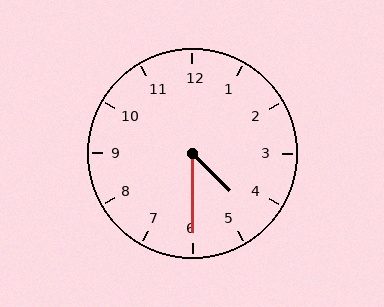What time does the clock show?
4:30.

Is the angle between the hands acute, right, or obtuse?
It is acute.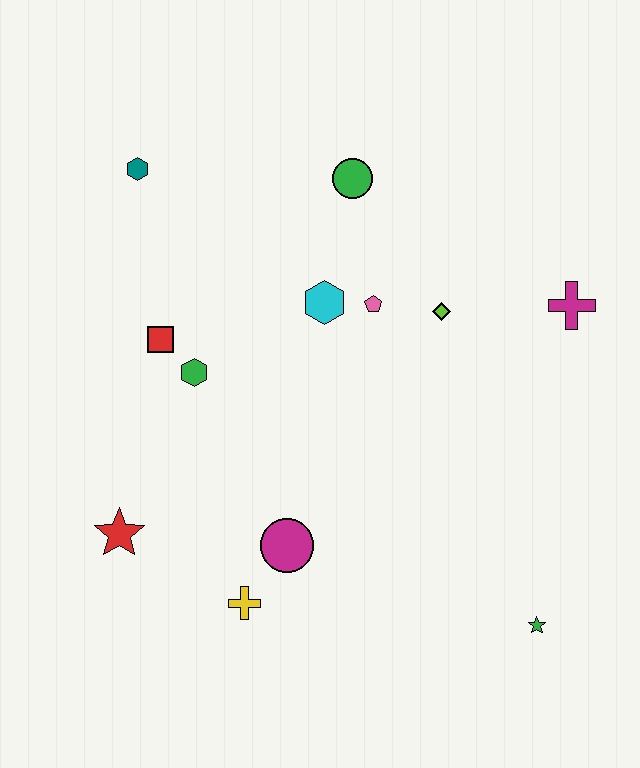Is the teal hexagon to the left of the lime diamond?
Yes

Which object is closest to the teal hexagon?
The red square is closest to the teal hexagon.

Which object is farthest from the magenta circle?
The teal hexagon is farthest from the magenta circle.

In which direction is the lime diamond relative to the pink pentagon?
The lime diamond is to the right of the pink pentagon.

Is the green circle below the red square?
No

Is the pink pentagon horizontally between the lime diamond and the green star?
No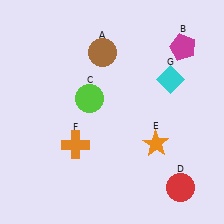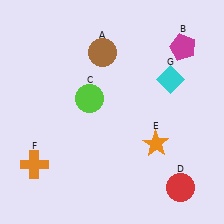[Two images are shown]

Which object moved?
The orange cross (F) moved left.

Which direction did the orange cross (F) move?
The orange cross (F) moved left.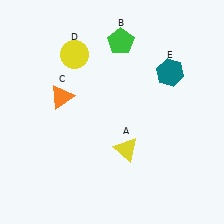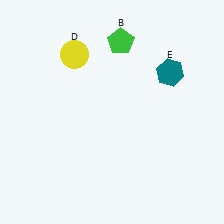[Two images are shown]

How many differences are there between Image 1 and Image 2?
There are 2 differences between the two images.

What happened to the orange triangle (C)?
The orange triangle (C) was removed in Image 2. It was in the top-left area of Image 1.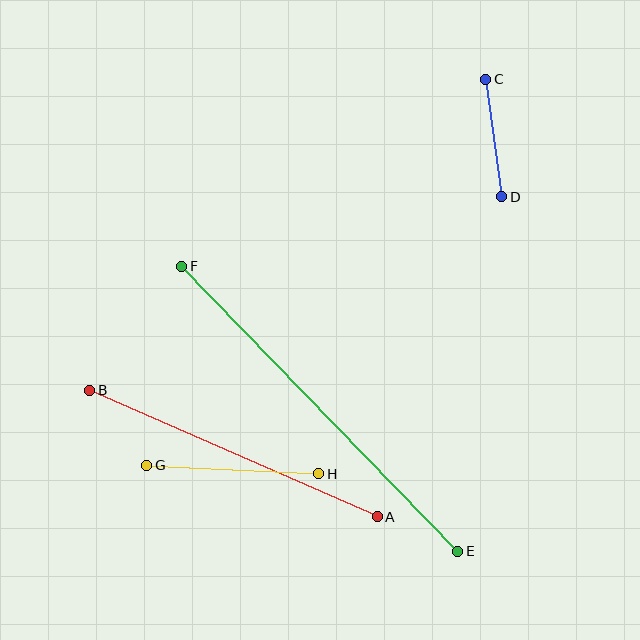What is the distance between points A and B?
The distance is approximately 314 pixels.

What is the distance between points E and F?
The distance is approximately 397 pixels.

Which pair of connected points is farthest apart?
Points E and F are farthest apart.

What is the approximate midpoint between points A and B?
The midpoint is at approximately (234, 454) pixels.